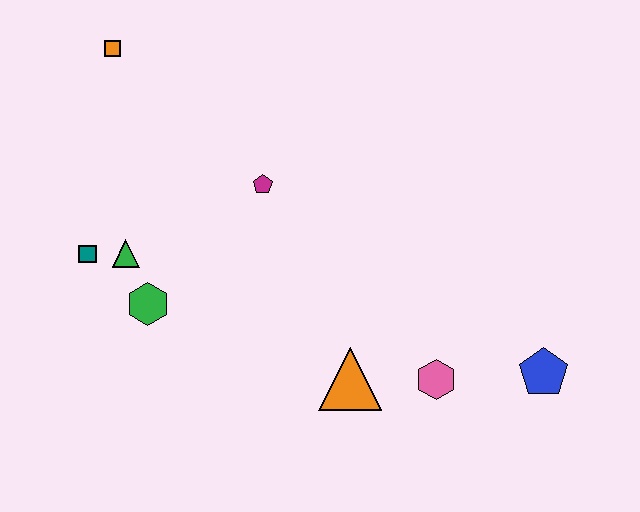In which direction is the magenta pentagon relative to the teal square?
The magenta pentagon is to the right of the teal square.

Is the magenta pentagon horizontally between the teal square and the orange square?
No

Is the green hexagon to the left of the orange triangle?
Yes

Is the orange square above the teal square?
Yes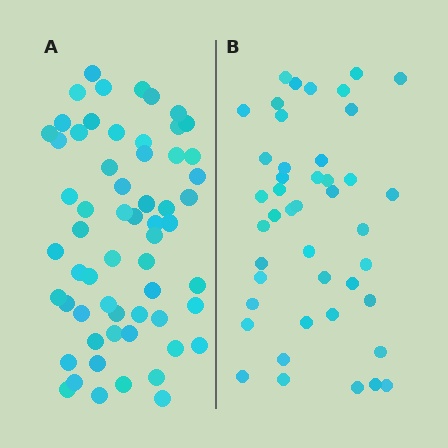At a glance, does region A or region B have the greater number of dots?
Region A (the left region) has more dots.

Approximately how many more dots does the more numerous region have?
Region A has approximately 15 more dots than region B.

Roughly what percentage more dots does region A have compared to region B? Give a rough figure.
About 35% more.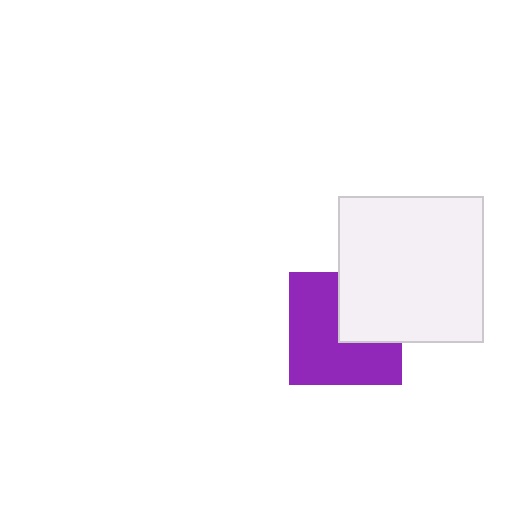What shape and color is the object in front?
The object in front is a white square.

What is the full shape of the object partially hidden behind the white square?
The partially hidden object is a purple square.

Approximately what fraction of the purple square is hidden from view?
Roughly 36% of the purple square is hidden behind the white square.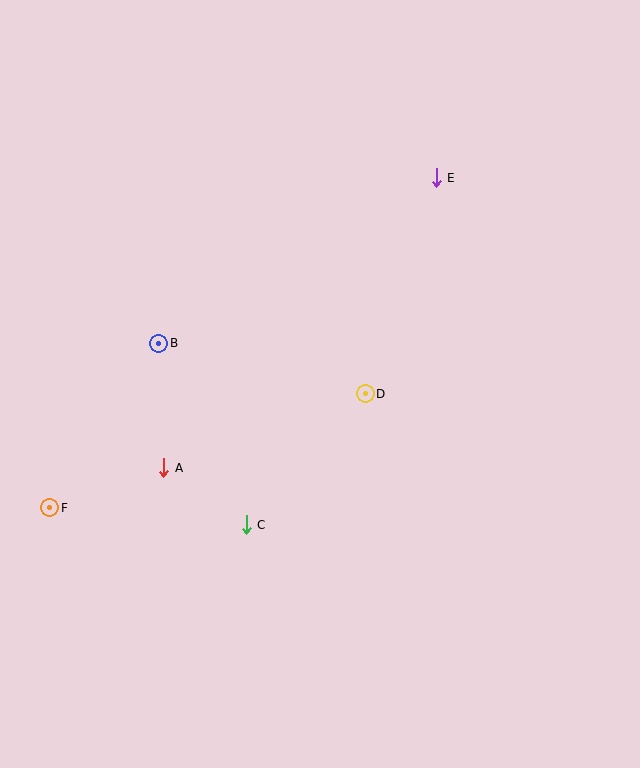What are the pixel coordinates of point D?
Point D is at (365, 394).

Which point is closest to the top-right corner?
Point E is closest to the top-right corner.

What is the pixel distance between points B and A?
The distance between B and A is 124 pixels.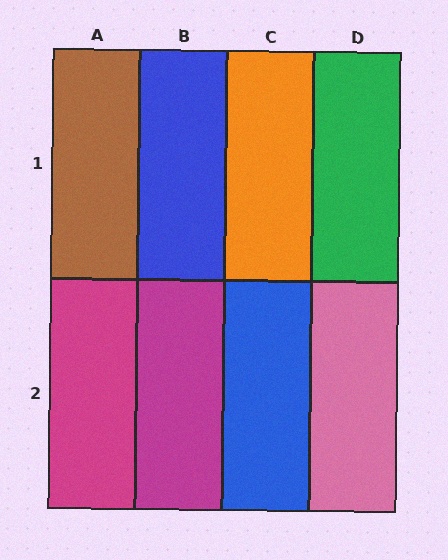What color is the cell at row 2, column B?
Magenta.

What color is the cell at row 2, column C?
Blue.